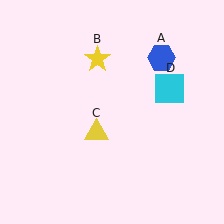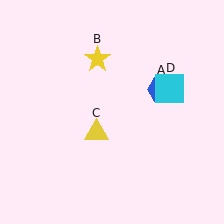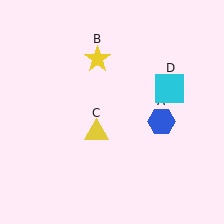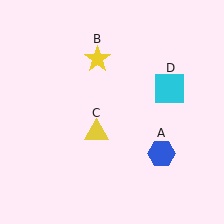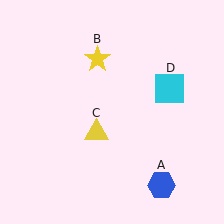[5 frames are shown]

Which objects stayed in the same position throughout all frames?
Yellow star (object B) and yellow triangle (object C) and cyan square (object D) remained stationary.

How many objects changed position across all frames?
1 object changed position: blue hexagon (object A).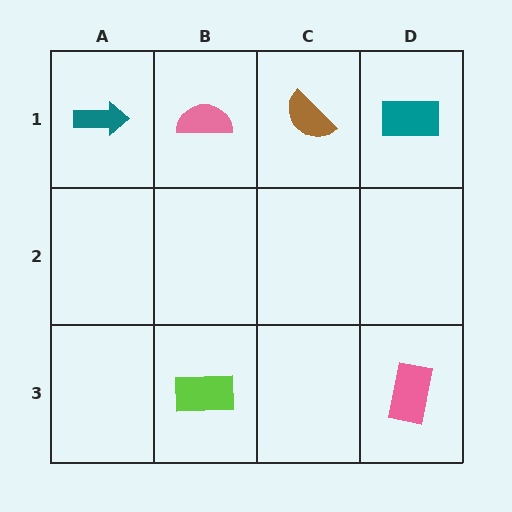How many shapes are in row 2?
0 shapes.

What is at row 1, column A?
A teal arrow.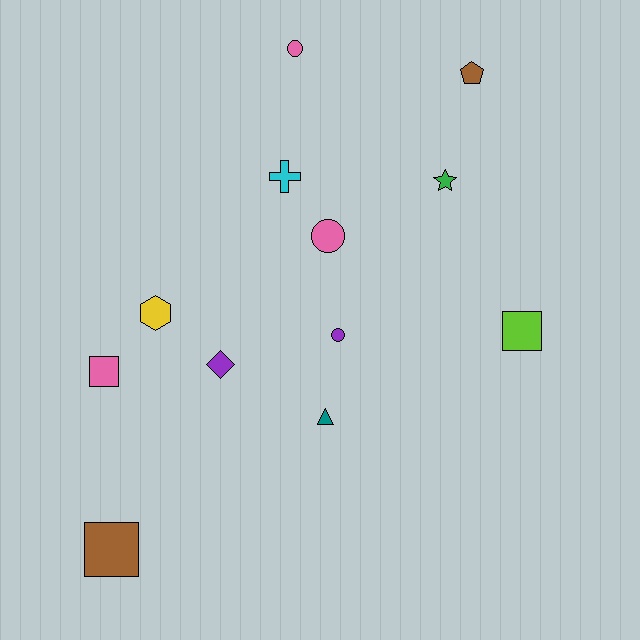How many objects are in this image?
There are 12 objects.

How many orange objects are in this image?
There are no orange objects.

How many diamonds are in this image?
There is 1 diamond.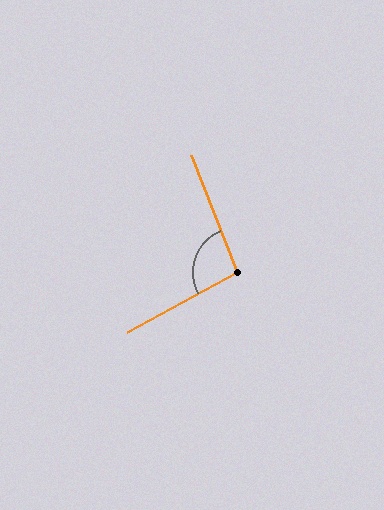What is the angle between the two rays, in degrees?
Approximately 98 degrees.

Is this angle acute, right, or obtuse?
It is obtuse.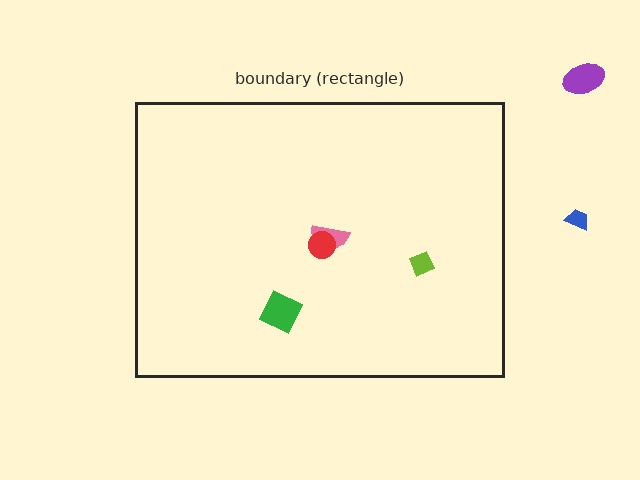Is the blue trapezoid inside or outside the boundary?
Outside.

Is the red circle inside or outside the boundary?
Inside.